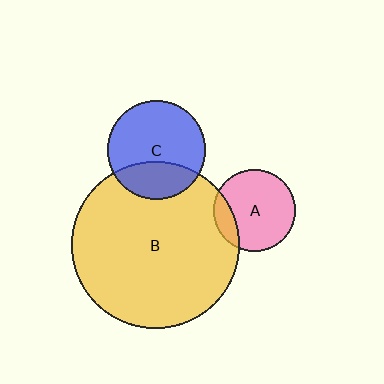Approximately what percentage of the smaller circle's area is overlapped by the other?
Approximately 15%.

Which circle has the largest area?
Circle B (yellow).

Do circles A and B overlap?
Yes.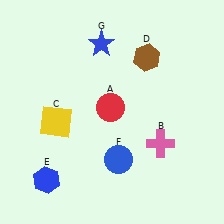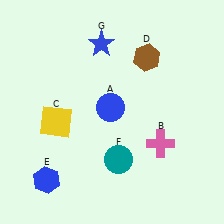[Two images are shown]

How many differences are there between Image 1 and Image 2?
There are 2 differences between the two images.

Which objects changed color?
A changed from red to blue. F changed from blue to teal.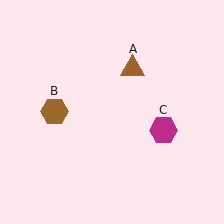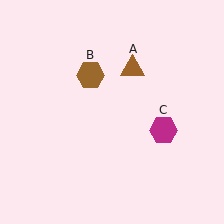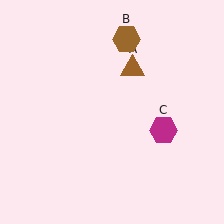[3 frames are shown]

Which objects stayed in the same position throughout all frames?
Brown triangle (object A) and magenta hexagon (object C) remained stationary.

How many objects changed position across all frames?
1 object changed position: brown hexagon (object B).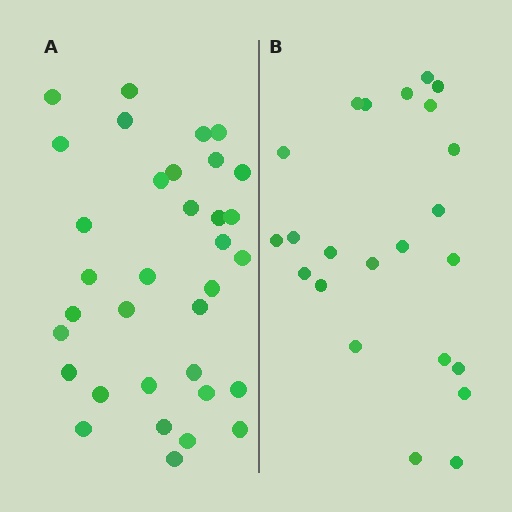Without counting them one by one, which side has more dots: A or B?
Region A (the left region) has more dots.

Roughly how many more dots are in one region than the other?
Region A has roughly 12 or so more dots than region B.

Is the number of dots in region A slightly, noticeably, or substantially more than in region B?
Region A has substantially more. The ratio is roughly 1.5 to 1.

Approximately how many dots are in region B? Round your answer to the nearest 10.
About 20 dots. (The exact count is 23, which rounds to 20.)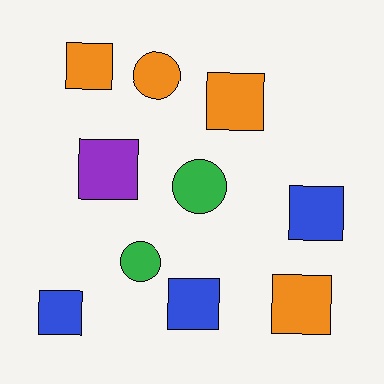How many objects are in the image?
There are 10 objects.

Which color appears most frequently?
Orange, with 4 objects.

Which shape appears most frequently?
Square, with 7 objects.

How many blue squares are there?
There are 3 blue squares.